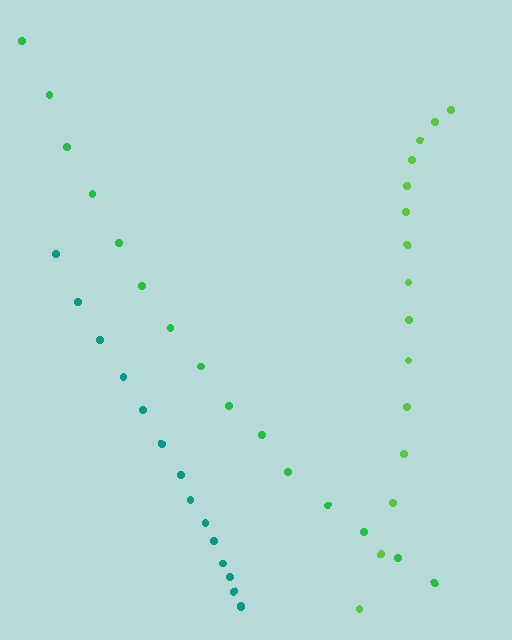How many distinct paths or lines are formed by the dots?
There are 3 distinct paths.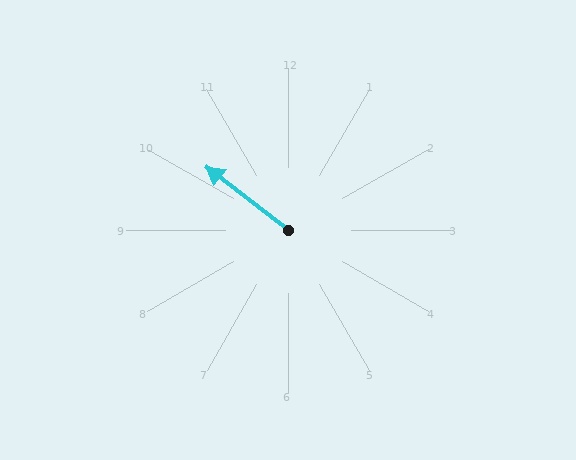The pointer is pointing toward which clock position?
Roughly 10 o'clock.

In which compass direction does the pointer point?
Northwest.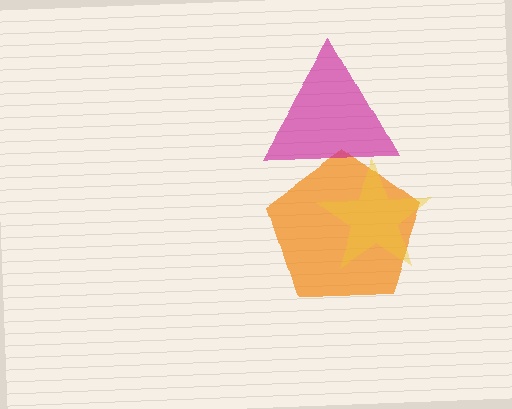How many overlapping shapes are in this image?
There are 3 overlapping shapes in the image.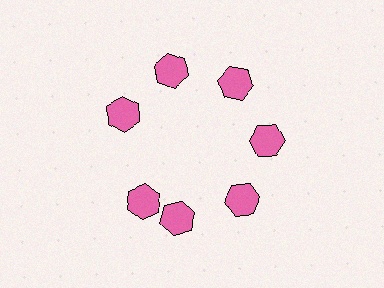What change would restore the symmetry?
The symmetry would be restored by rotating it back into even spacing with its neighbors so that all 7 hexagons sit at equal angles and equal distance from the center.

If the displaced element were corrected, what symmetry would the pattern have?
It would have 7-fold rotational symmetry — the pattern would map onto itself every 51 degrees.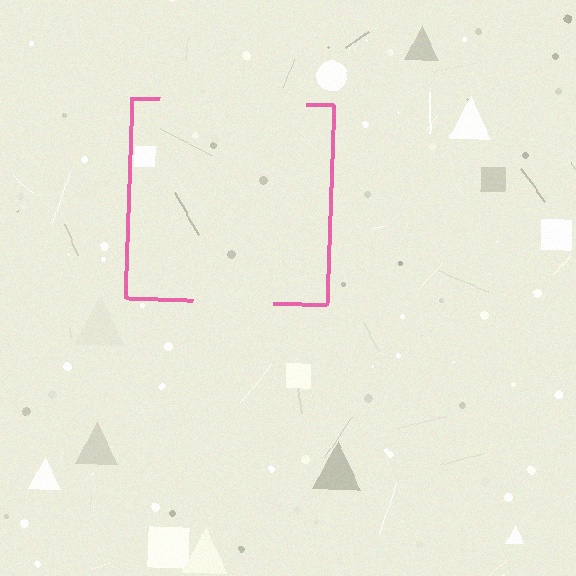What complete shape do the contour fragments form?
The contour fragments form a square.